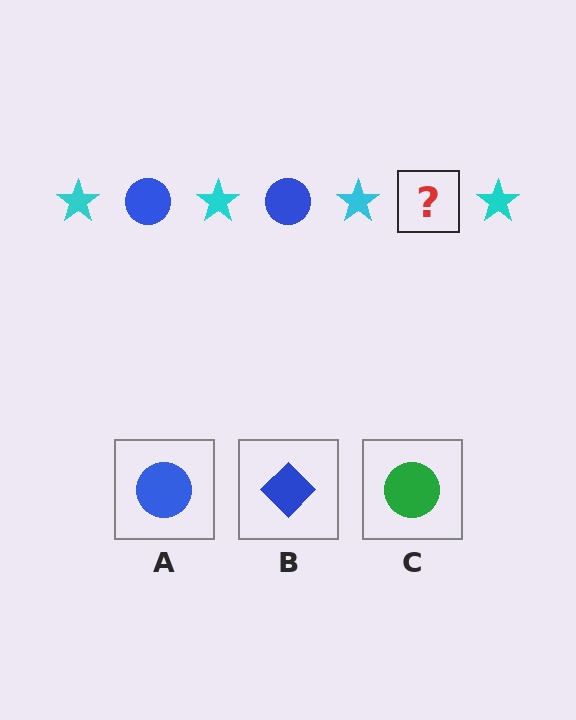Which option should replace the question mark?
Option A.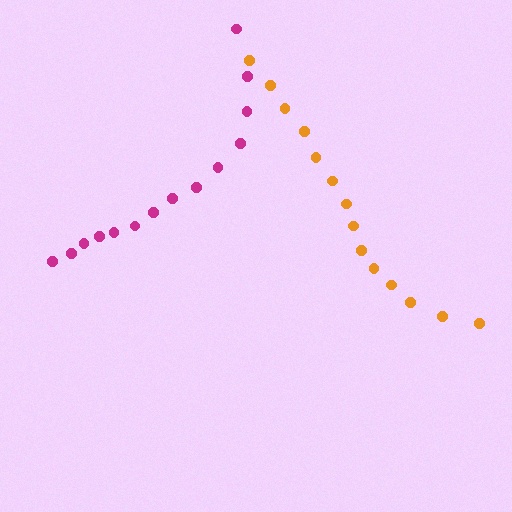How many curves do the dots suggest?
There are 2 distinct paths.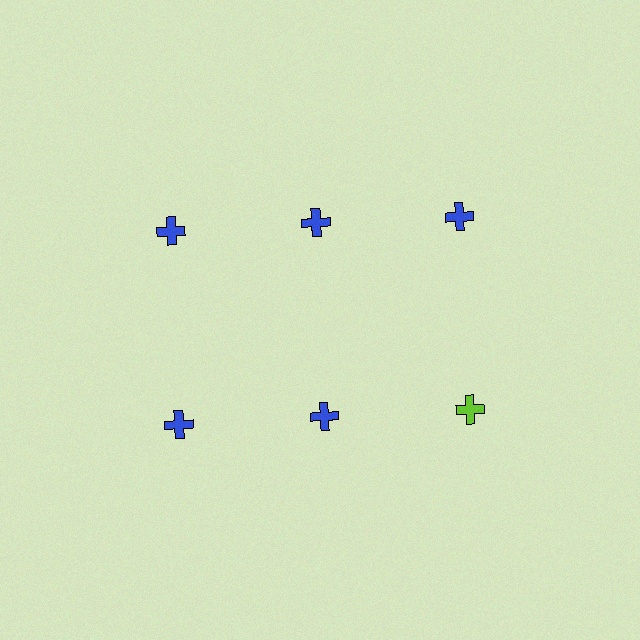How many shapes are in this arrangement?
There are 6 shapes arranged in a grid pattern.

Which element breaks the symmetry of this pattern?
The lime cross in the second row, center column breaks the symmetry. All other shapes are blue crosses.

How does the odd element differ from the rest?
It has a different color: lime instead of blue.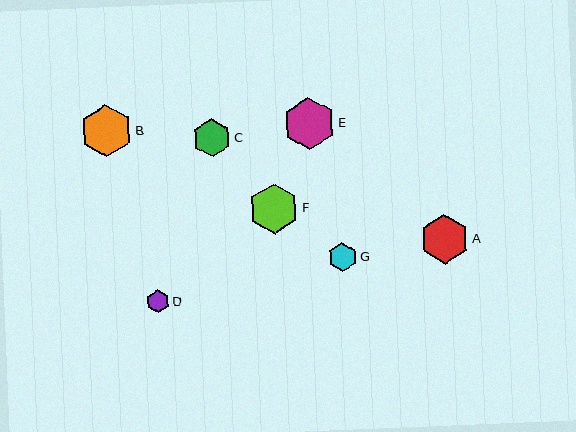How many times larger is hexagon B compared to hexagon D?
Hexagon B is approximately 2.3 times the size of hexagon D.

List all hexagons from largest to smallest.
From largest to smallest: E, B, A, F, C, G, D.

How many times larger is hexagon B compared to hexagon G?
Hexagon B is approximately 1.8 times the size of hexagon G.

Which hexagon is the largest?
Hexagon E is the largest with a size of approximately 52 pixels.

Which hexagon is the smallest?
Hexagon D is the smallest with a size of approximately 23 pixels.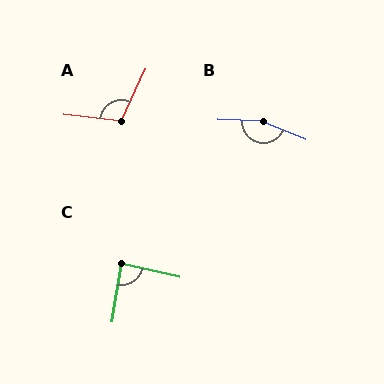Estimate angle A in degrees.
Approximately 109 degrees.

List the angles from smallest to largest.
C (86°), A (109°), B (160°).